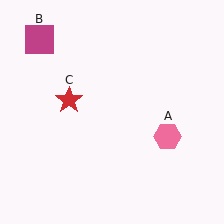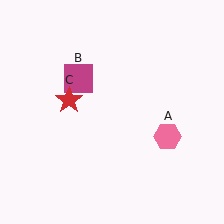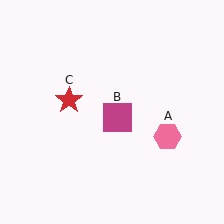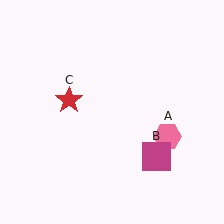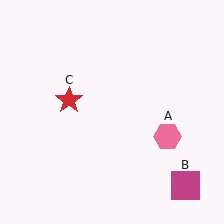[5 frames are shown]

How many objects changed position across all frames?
1 object changed position: magenta square (object B).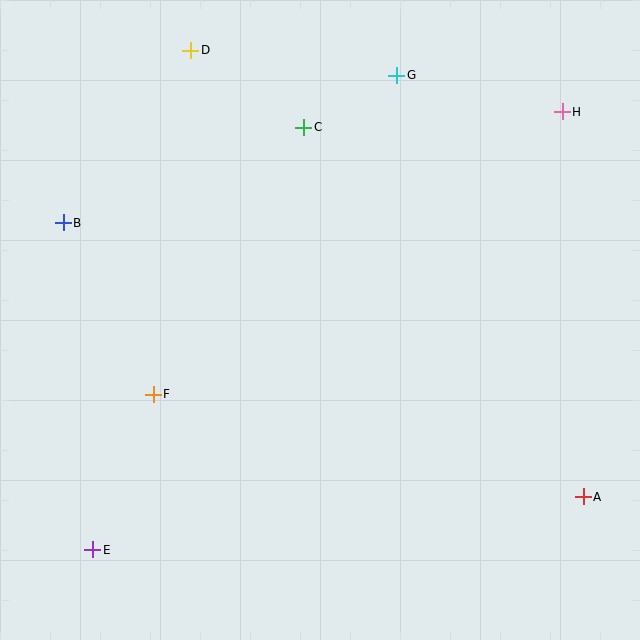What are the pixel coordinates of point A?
Point A is at (583, 497).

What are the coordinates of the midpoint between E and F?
The midpoint between E and F is at (123, 472).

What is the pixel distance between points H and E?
The distance between H and E is 642 pixels.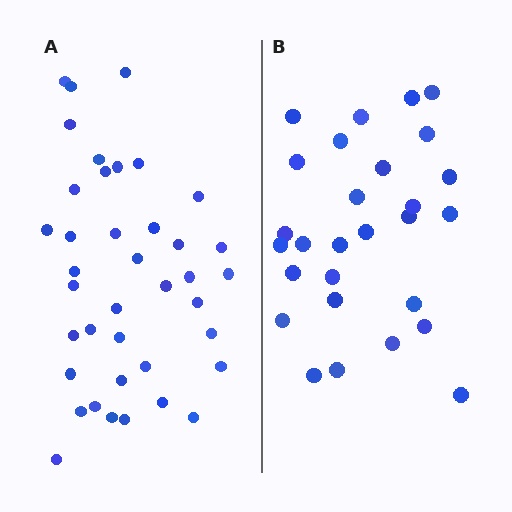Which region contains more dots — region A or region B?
Region A (the left region) has more dots.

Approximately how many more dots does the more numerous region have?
Region A has roughly 12 or so more dots than region B.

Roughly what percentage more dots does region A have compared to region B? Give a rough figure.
About 40% more.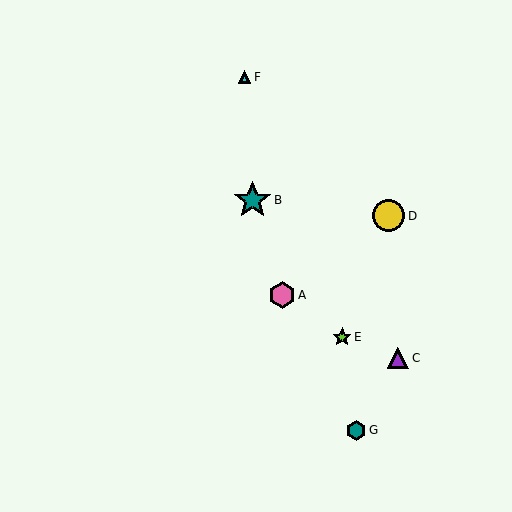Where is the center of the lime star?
The center of the lime star is at (342, 337).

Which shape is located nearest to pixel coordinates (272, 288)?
The pink hexagon (labeled A) at (282, 295) is nearest to that location.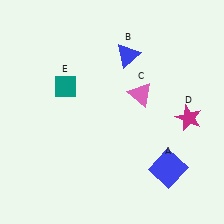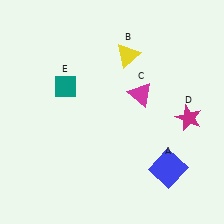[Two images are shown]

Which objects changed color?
B changed from blue to yellow. C changed from pink to magenta.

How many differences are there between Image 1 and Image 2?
There are 2 differences between the two images.